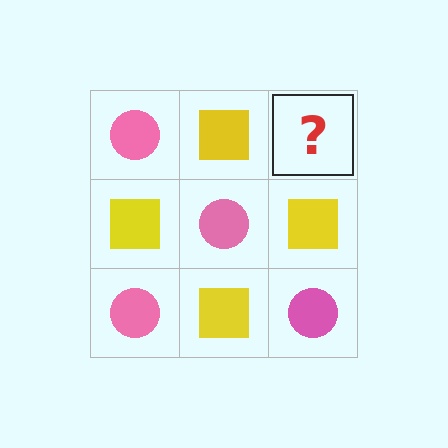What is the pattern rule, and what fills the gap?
The rule is that it alternates pink circle and yellow square in a checkerboard pattern. The gap should be filled with a pink circle.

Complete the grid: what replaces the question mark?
The question mark should be replaced with a pink circle.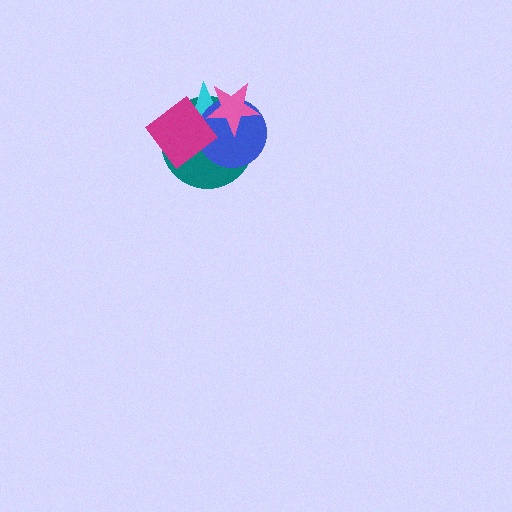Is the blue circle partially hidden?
Yes, it is partially covered by another shape.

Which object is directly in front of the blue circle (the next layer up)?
The pink star is directly in front of the blue circle.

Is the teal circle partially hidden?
Yes, it is partially covered by another shape.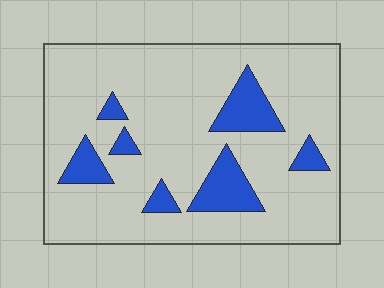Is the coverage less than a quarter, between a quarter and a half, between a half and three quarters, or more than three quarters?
Less than a quarter.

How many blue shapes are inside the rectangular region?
7.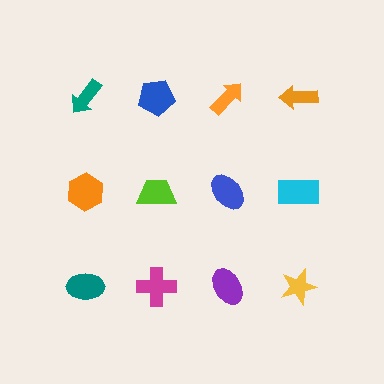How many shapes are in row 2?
4 shapes.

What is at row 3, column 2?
A magenta cross.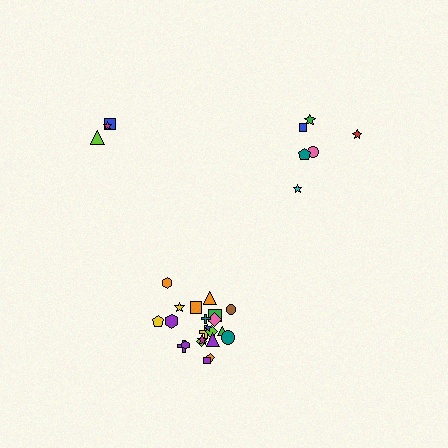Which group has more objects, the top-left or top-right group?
The top-right group.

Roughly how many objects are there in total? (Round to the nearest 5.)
Roughly 30 objects in total.